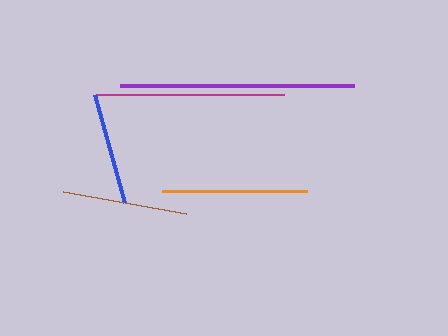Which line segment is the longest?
The purple line is the longest at approximately 234 pixels.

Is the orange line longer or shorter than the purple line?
The purple line is longer than the orange line.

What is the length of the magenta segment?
The magenta segment is approximately 187 pixels long.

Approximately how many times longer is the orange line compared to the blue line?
The orange line is approximately 1.3 times the length of the blue line.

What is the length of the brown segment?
The brown segment is approximately 125 pixels long.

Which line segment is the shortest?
The blue line is the shortest at approximately 111 pixels.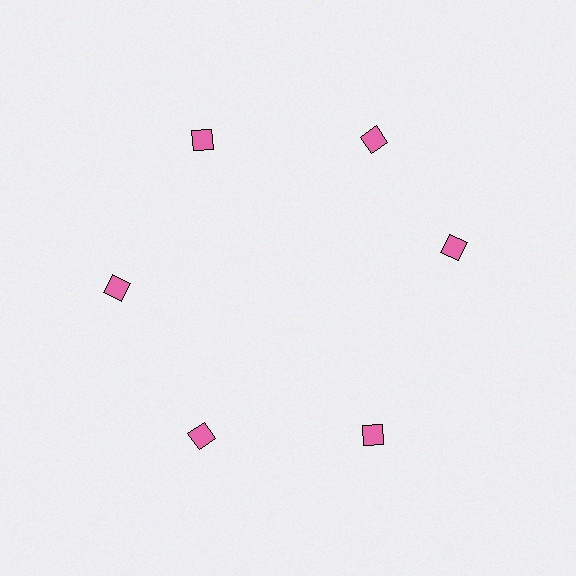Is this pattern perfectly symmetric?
No. The 6 pink squares are arranged in a ring, but one element near the 3 o'clock position is rotated out of alignment along the ring, breaking the 6-fold rotational symmetry.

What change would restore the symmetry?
The symmetry would be restored by rotating it back into even spacing with its neighbors so that all 6 squares sit at equal angles and equal distance from the center.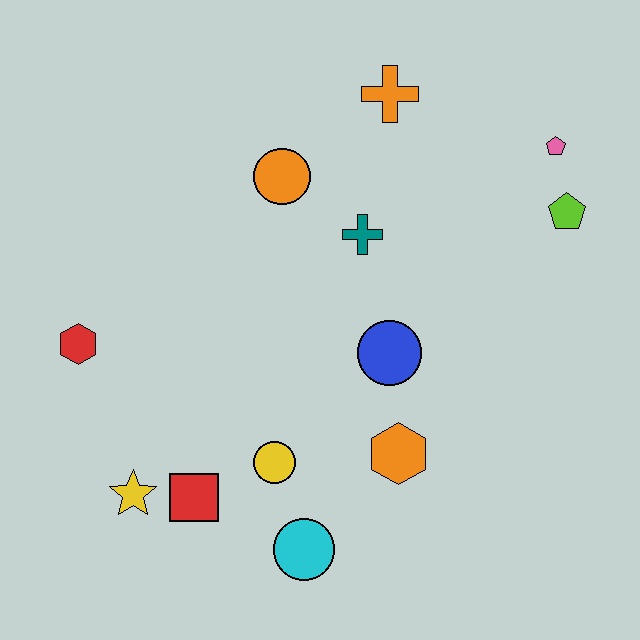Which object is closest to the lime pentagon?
The pink pentagon is closest to the lime pentagon.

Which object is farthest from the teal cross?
The yellow star is farthest from the teal cross.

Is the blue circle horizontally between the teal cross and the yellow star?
No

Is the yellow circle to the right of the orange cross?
No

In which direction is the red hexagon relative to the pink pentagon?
The red hexagon is to the left of the pink pentagon.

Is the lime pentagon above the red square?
Yes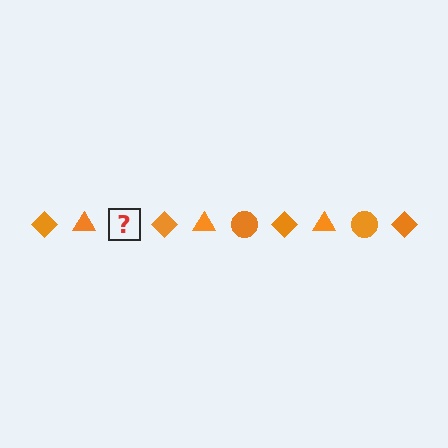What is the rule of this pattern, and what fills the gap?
The rule is that the pattern cycles through diamond, triangle, circle shapes in orange. The gap should be filled with an orange circle.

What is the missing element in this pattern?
The missing element is an orange circle.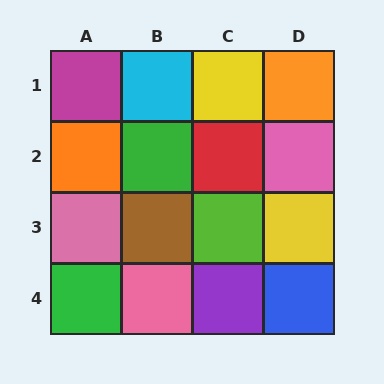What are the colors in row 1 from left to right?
Magenta, cyan, yellow, orange.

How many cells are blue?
1 cell is blue.